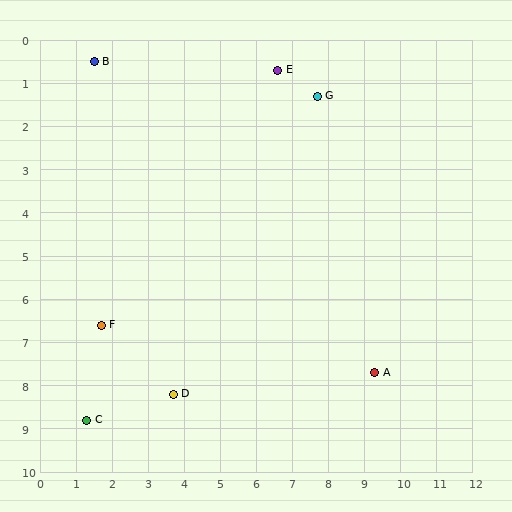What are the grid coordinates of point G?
Point G is at approximately (7.7, 1.3).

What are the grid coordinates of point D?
Point D is at approximately (3.7, 8.2).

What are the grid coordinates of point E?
Point E is at approximately (6.6, 0.7).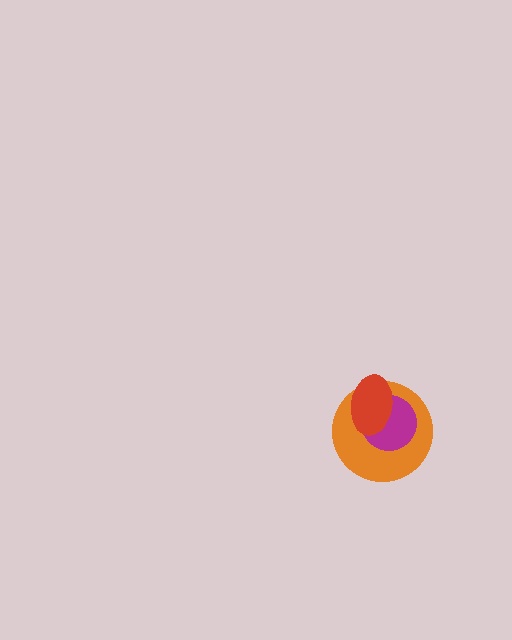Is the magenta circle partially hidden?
Yes, it is partially covered by another shape.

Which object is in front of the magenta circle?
The red ellipse is in front of the magenta circle.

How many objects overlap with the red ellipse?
2 objects overlap with the red ellipse.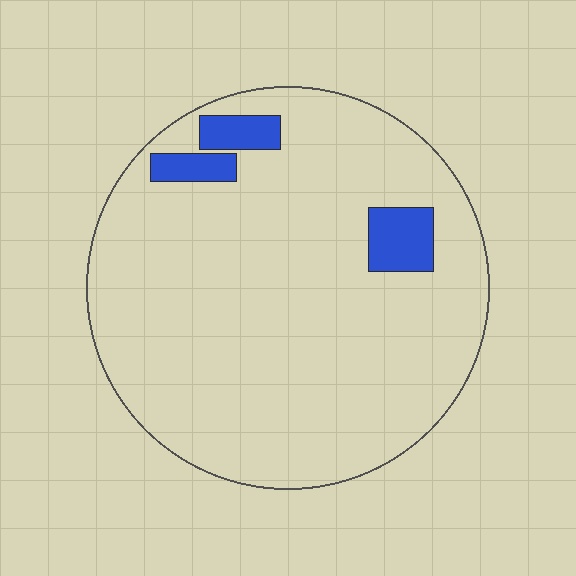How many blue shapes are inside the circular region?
3.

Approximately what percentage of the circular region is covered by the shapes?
Approximately 10%.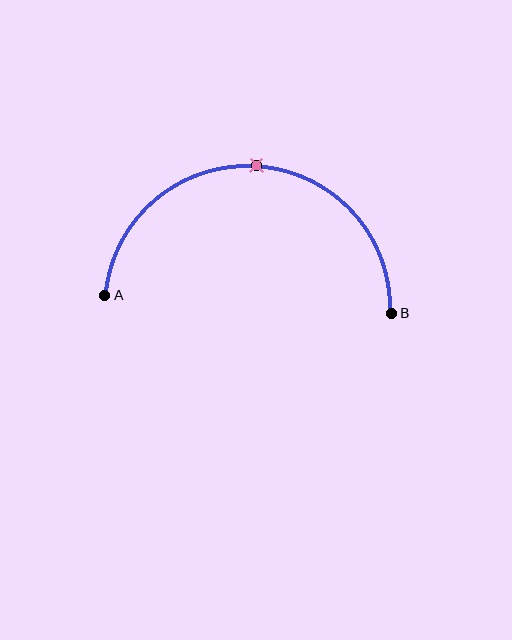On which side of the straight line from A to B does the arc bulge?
The arc bulges above the straight line connecting A and B.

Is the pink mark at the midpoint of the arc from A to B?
Yes. The pink mark lies on the arc at equal arc-length from both A and B — it is the arc midpoint.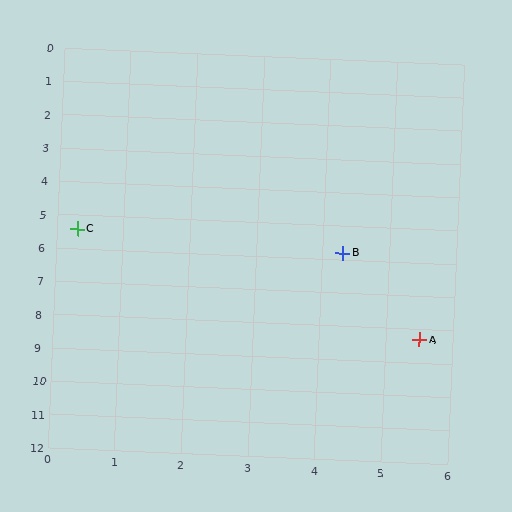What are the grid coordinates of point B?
Point B is at approximately (4.3, 5.8).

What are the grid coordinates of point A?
Point A is at approximately (5.5, 8.3).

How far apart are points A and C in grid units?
Points A and C are about 6.0 grid units apart.